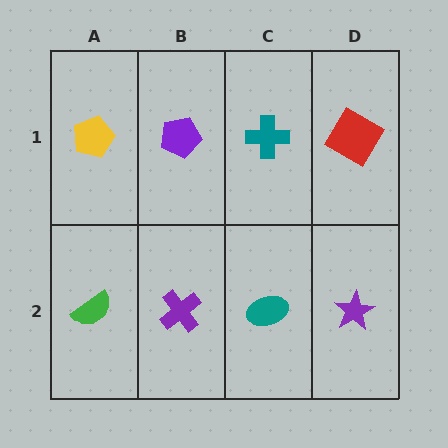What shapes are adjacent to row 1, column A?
A green semicircle (row 2, column A), a purple pentagon (row 1, column B).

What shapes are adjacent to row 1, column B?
A purple cross (row 2, column B), a yellow pentagon (row 1, column A), a teal cross (row 1, column C).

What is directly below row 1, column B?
A purple cross.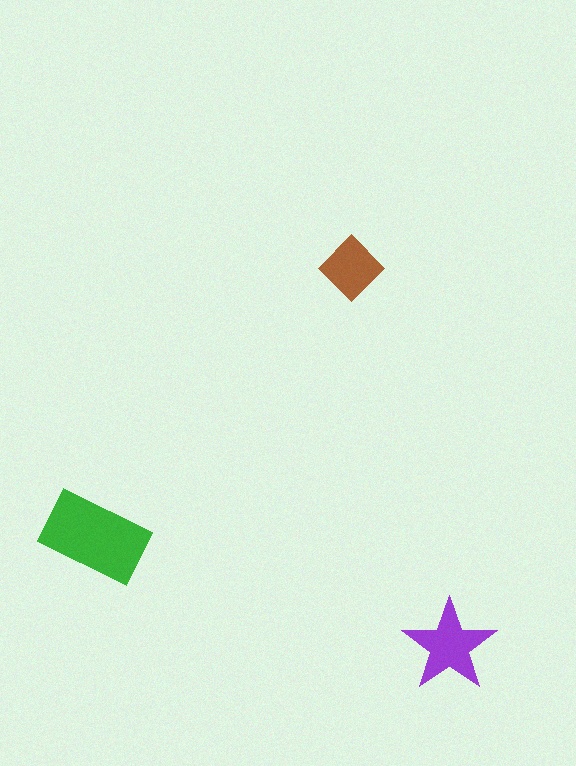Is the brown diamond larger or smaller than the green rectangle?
Smaller.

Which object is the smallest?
The brown diamond.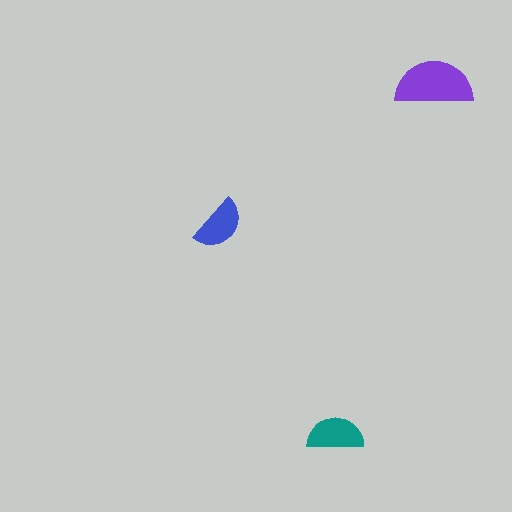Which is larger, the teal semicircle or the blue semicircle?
The teal one.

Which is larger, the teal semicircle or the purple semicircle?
The purple one.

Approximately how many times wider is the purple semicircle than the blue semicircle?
About 1.5 times wider.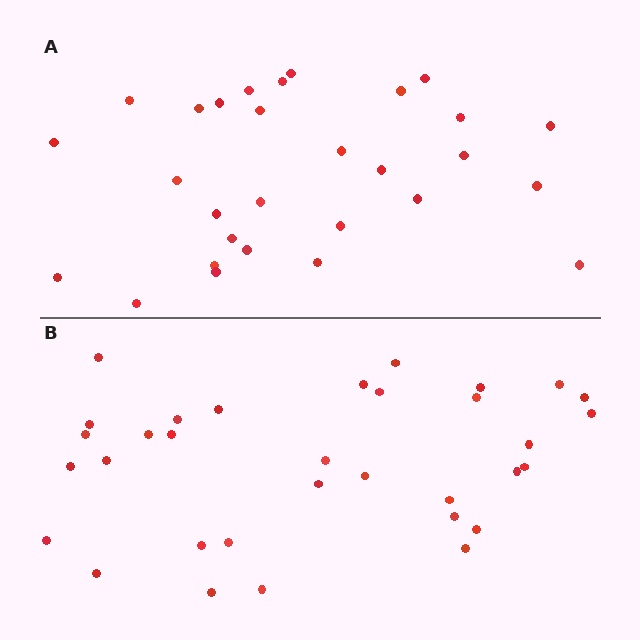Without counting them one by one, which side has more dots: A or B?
Region B (the bottom region) has more dots.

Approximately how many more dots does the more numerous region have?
Region B has about 4 more dots than region A.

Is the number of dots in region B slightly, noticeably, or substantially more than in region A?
Region B has only slightly more — the two regions are fairly close. The ratio is roughly 1.1 to 1.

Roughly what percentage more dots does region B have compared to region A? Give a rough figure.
About 15% more.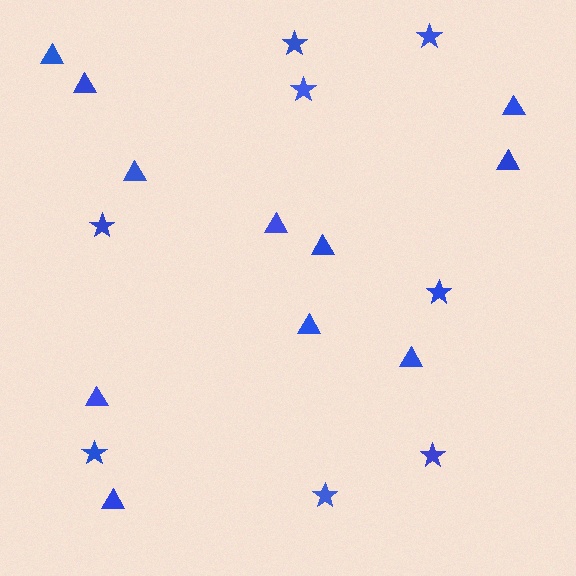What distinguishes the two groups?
There are 2 groups: one group of stars (8) and one group of triangles (11).